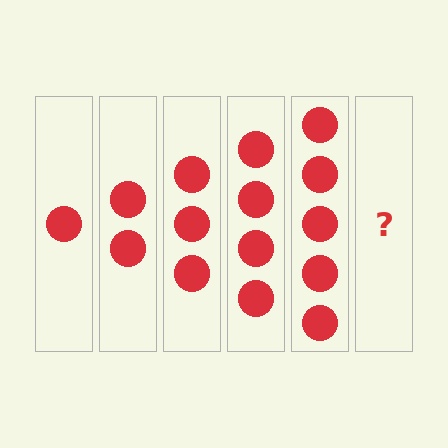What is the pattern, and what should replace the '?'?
The pattern is that each step adds one more circle. The '?' should be 6 circles.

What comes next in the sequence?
The next element should be 6 circles.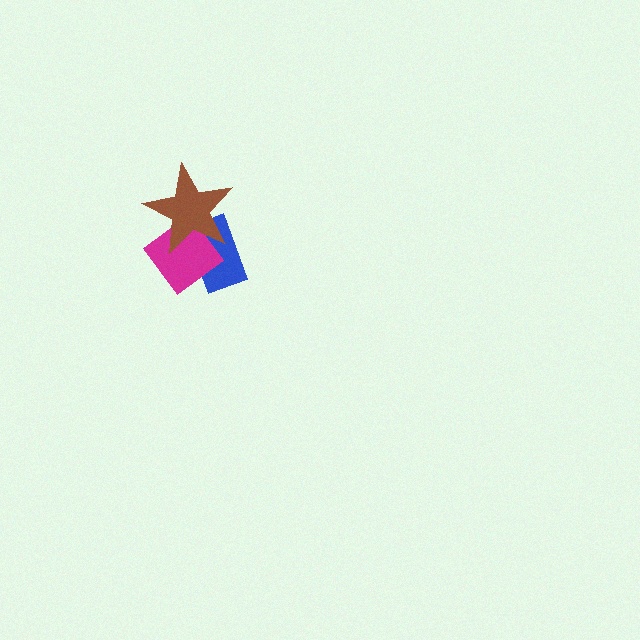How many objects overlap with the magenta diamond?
2 objects overlap with the magenta diamond.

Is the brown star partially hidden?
No, no other shape covers it.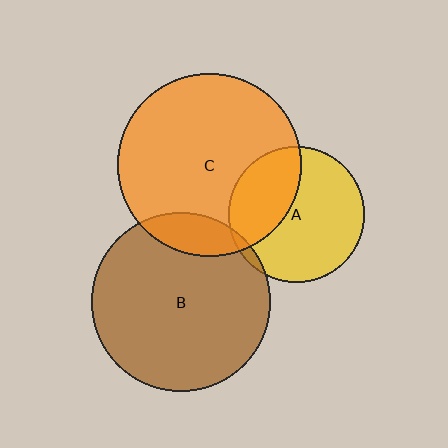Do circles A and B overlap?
Yes.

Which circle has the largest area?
Circle C (orange).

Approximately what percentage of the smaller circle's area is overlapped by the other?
Approximately 5%.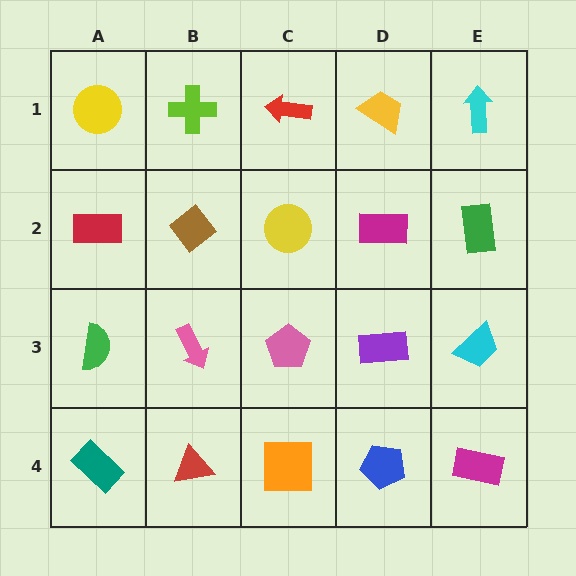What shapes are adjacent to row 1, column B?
A brown diamond (row 2, column B), a yellow circle (row 1, column A), a red arrow (row 1, column C).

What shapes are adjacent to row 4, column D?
A purple rectangle (row 3, column D), an orange square (row 4, column C), a magenta rectangle (row 4, column E).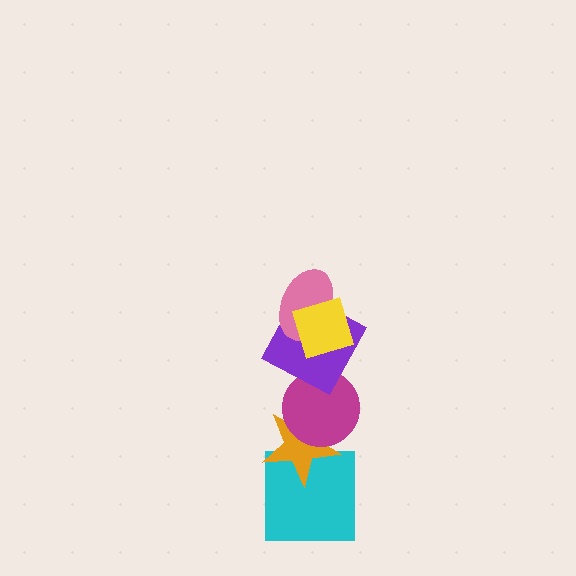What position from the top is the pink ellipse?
The pink ellipse is 2nd from the top.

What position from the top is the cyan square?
The cyan square is 6th from the top.